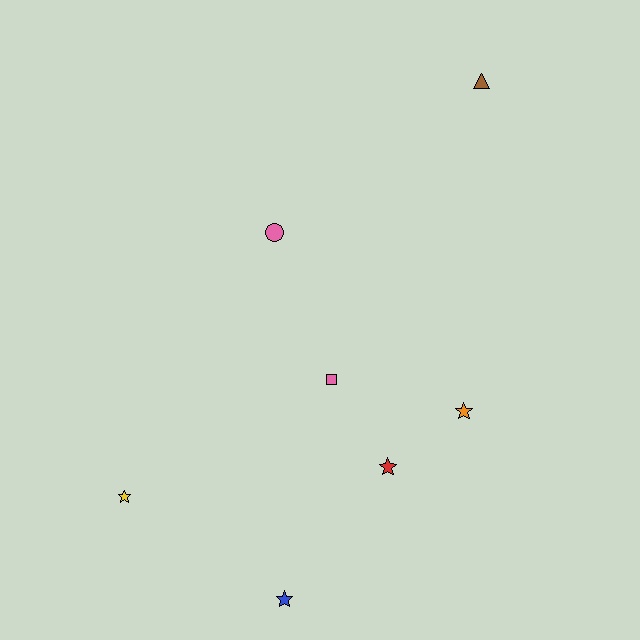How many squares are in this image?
There is 1 square.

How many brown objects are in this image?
There is 1 brown object.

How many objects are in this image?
There are 7 objects.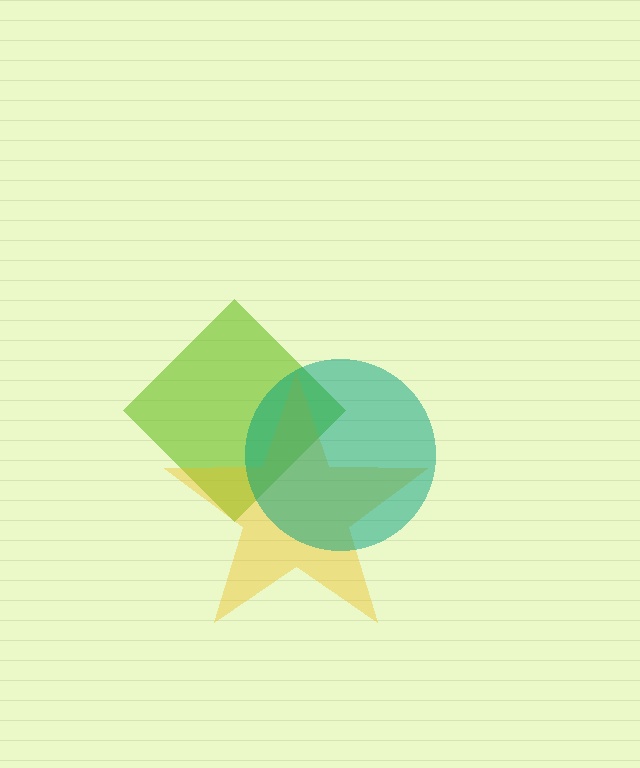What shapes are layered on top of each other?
The layered shapes are: a lime diamond, a yellow star, a teal circle.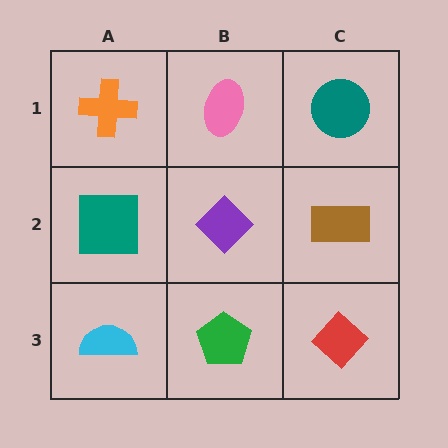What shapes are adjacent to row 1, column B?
A purple diamond (row 2, column B), an orange cross (row 1, column A), a teal circle (row 1, column C).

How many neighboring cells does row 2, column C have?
3.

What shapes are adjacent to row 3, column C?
A brown rectangle (row 2, column C), a green pentagon (row 3, column B).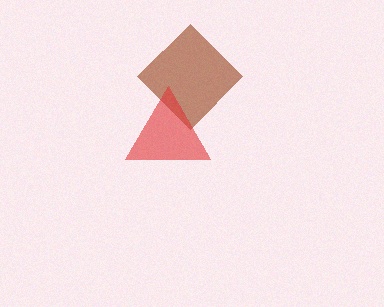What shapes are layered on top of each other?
The layered shapes are: a brown diamond, a red triangle.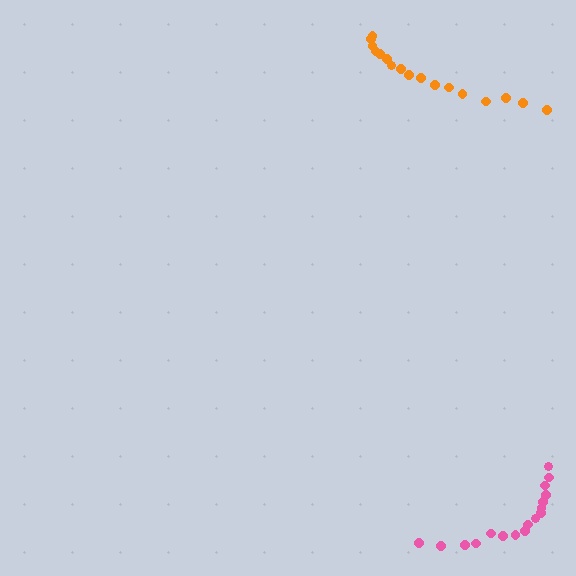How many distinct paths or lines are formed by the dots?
There are 2 distinct paths.